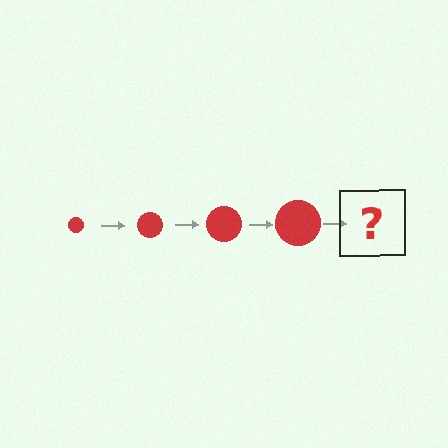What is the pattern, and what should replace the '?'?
The pattern is that the circle gets progressively larger each step. The '?' should be a red circle, larger than the previous one.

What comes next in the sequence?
The next element should be a red circle, larger than the previous one.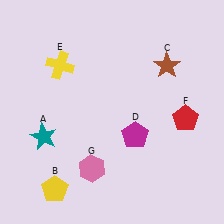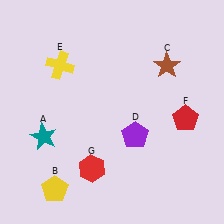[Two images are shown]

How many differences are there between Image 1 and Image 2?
There are 2 differences between the two images.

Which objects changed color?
D changed from magenta to purple. G changed from pink to red.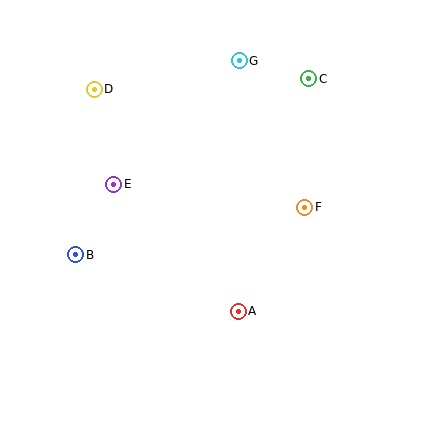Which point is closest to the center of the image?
Point F at (305, 207) is closest to the center.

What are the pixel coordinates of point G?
Point G is at (239, 61).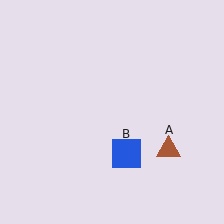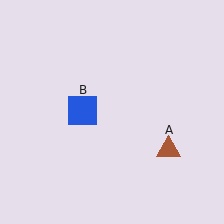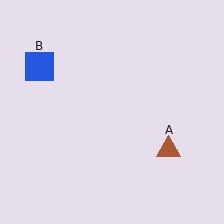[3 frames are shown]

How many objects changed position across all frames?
1 object changed position: blue square (object B).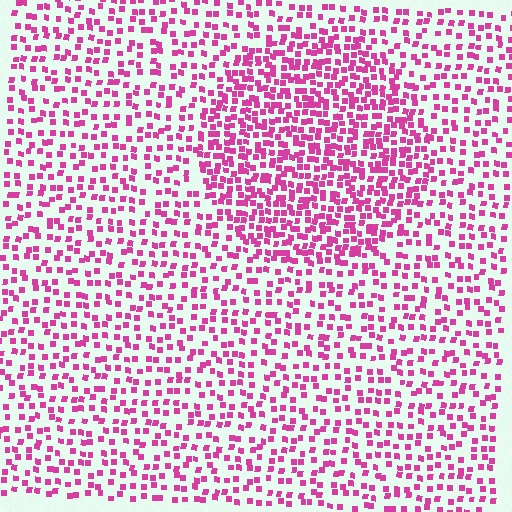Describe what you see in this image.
The image contains small magenta elements arranged at two different densities. A circle-shaped region is visible where the elements are more densely packed than the surrounding area.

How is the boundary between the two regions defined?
The boundary is defined by a change in element density (approximately 1.9x ratio). All elements are the same color, size, and shape.